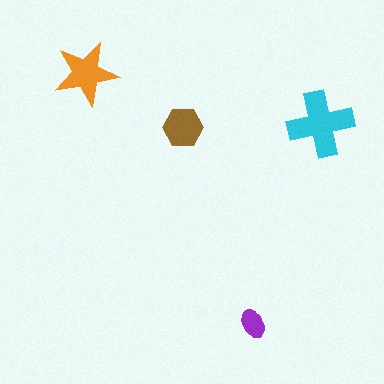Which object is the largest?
The cyan cross.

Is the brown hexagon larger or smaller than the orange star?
Smaller.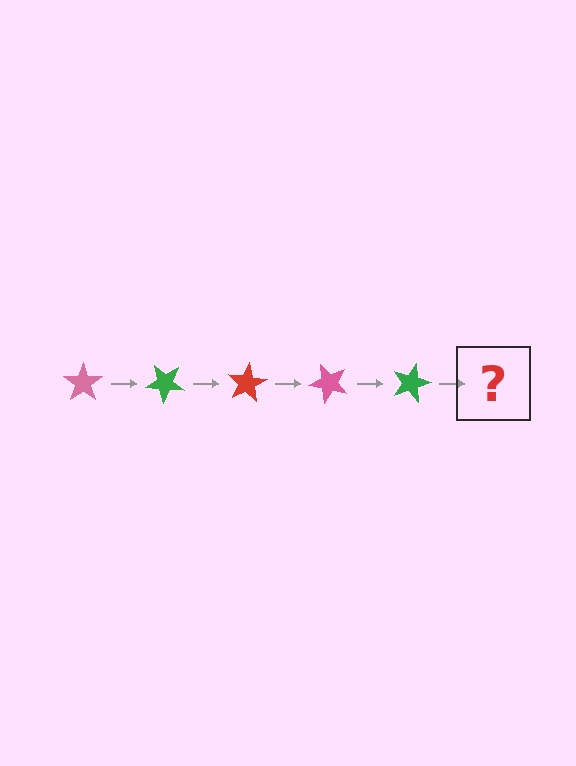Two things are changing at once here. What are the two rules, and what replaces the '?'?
The two rules are that it rotates 40 degrees each step and the color cycles through pink, green, and red. The '?' should be a red star, rotated 200 degrees from the start.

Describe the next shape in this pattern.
It should be a red star, rotated 200 degrees from the start.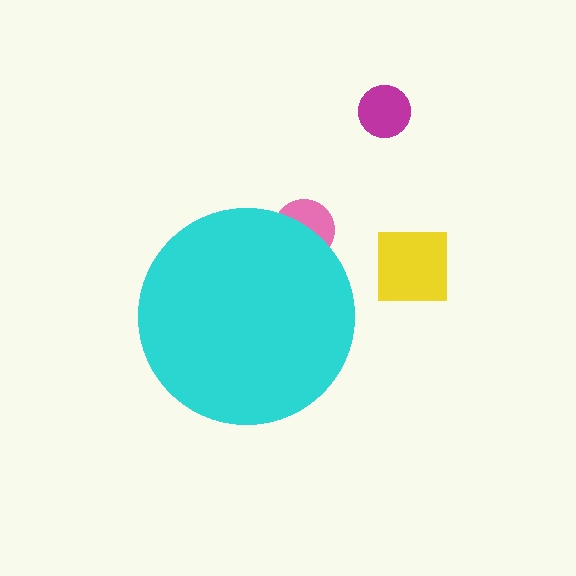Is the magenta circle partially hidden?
No, the magenta circle is fully visible.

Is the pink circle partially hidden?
Yes, the pink circle is partially hidden behind the cyan circle.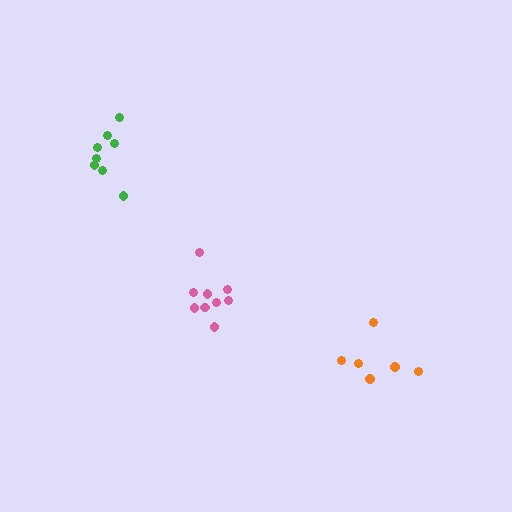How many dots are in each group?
Group 1: 9 dots, Group 2: 9 dots, Group 3: 6 dots (24 total).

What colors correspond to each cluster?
The clusters are colored: pink, green, orange.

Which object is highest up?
The green cluster is topmost.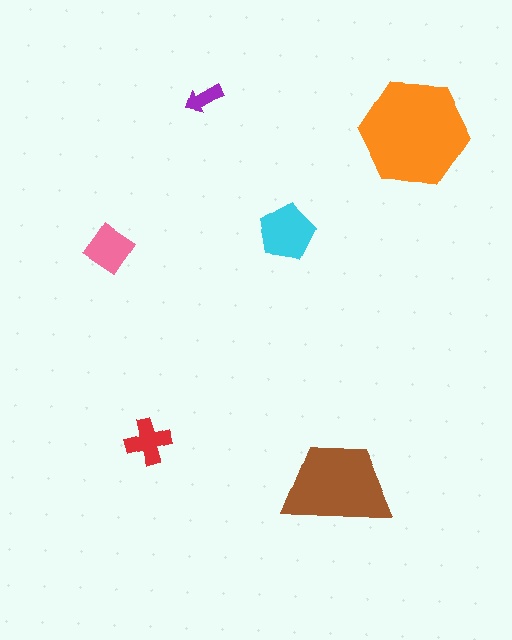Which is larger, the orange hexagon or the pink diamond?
The orange hexagon.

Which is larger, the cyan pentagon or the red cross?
The cyan pentagon.